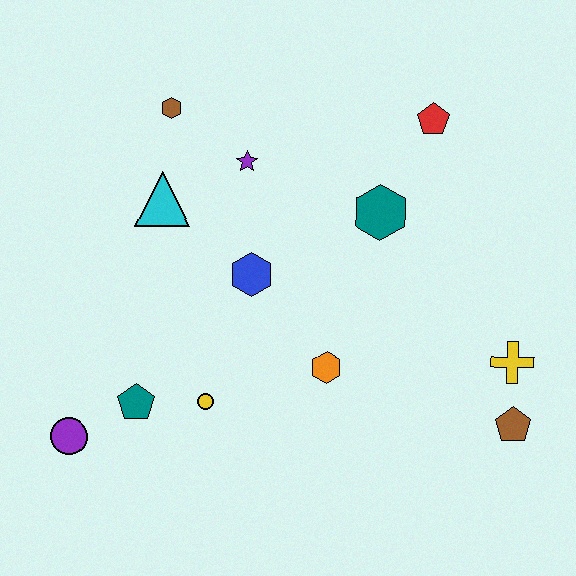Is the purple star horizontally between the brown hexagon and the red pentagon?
Yes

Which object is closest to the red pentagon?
The teal hexagon is closest to the red pentagon.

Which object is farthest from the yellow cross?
The purple circle is farthest from the yellow cross.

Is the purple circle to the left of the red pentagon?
Yes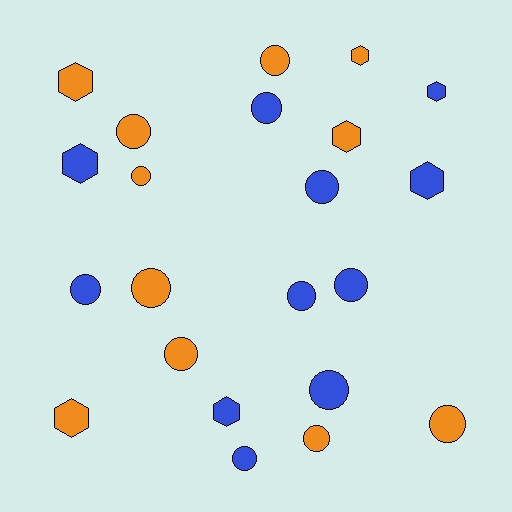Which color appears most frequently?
Blue, with 11 objects.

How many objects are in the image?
There are 22 objects.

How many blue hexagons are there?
There are 4 blue hexagons.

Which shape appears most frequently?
Circle, with 14 objects.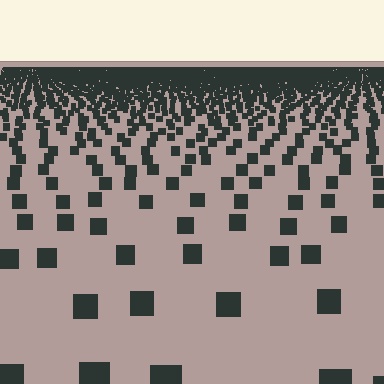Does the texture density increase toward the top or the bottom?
Density increases toward the top.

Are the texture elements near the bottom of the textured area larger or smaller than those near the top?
Larger. Near the bottom, elements are closer to the viewer and appear at a bigger on-screen size.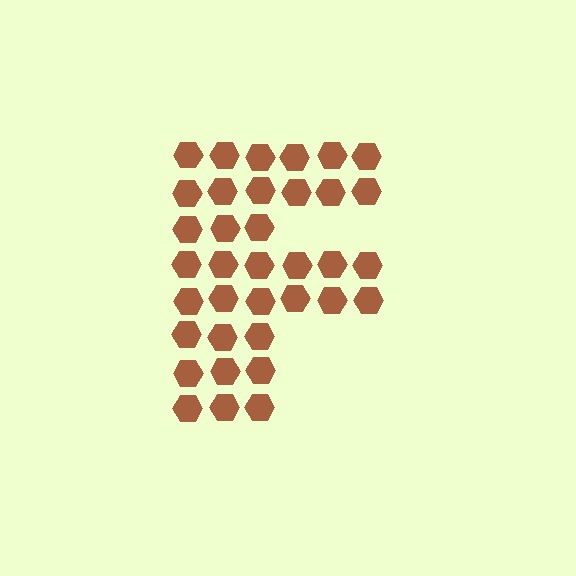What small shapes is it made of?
It is made of small hexagons.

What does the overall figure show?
The overall figure shows the letter F.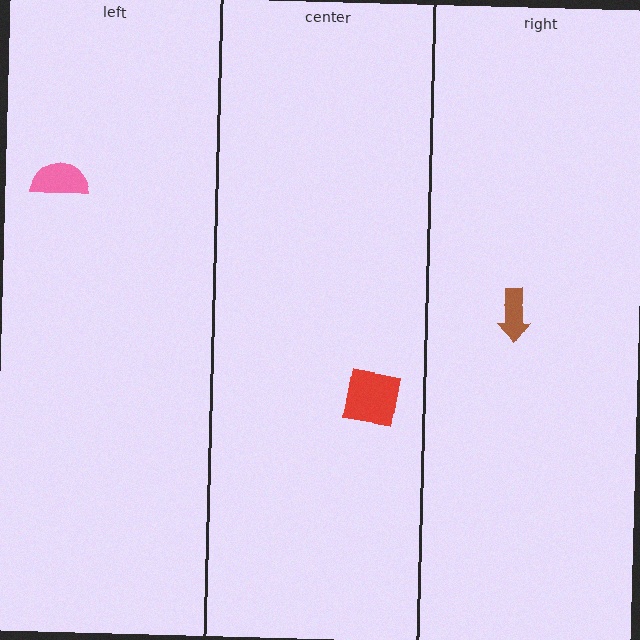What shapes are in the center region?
The red square.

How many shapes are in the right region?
1.